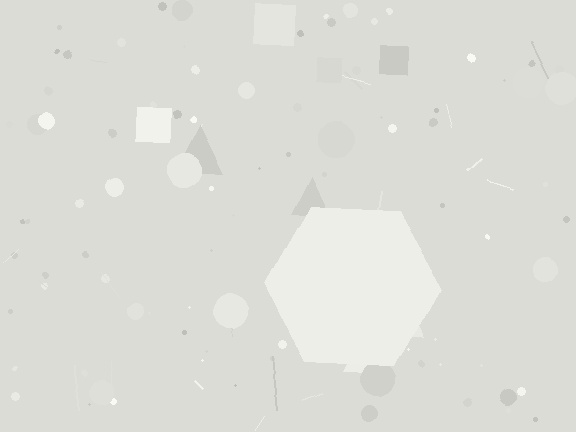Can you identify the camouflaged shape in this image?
The camouflaged shape is a hexagon.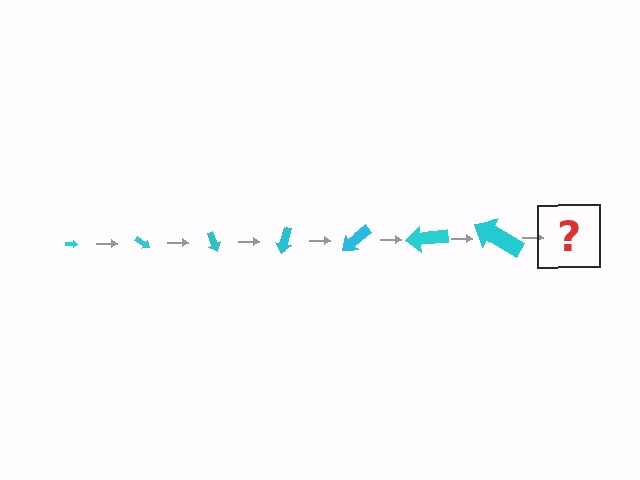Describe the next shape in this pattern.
It should be an arrow, larger than the previous one and rotated 245 degrees from the start.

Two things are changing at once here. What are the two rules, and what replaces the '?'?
The two rules are that the arrow grows larger each step and it rotates 35 degrees each step. The '?' should be an arrow, larger than the previous one and rotated 245 degrees from the start.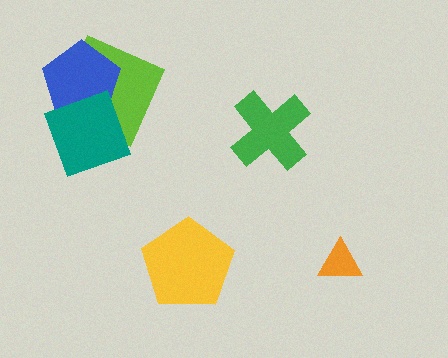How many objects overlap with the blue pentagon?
2 objects overlap with the blue pentagon.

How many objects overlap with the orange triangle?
0 objects overlap with the orange triangle.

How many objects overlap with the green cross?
0 objects overlap with the green cross.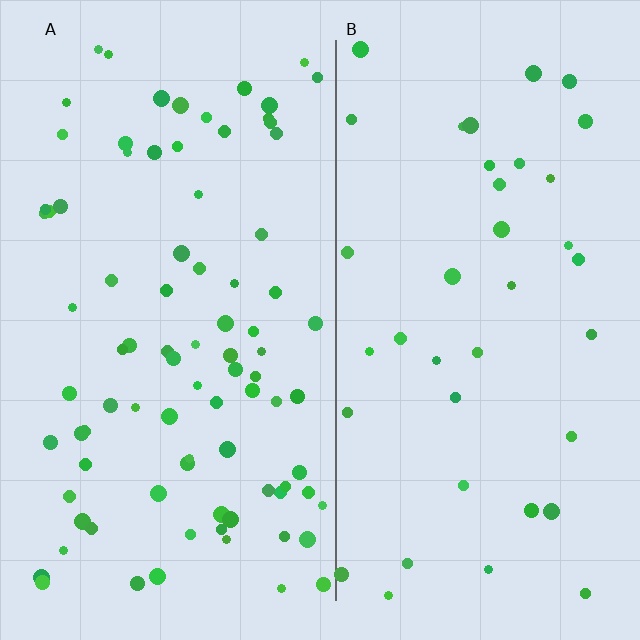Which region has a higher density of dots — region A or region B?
A (the left).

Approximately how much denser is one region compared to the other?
Approximately 2.3× — region A over region B.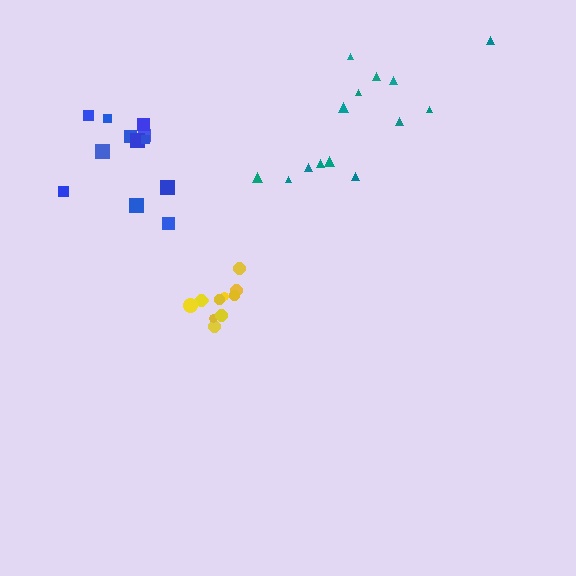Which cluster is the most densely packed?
Yellow.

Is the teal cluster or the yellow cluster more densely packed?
Yellow.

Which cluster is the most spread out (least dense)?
Teal.